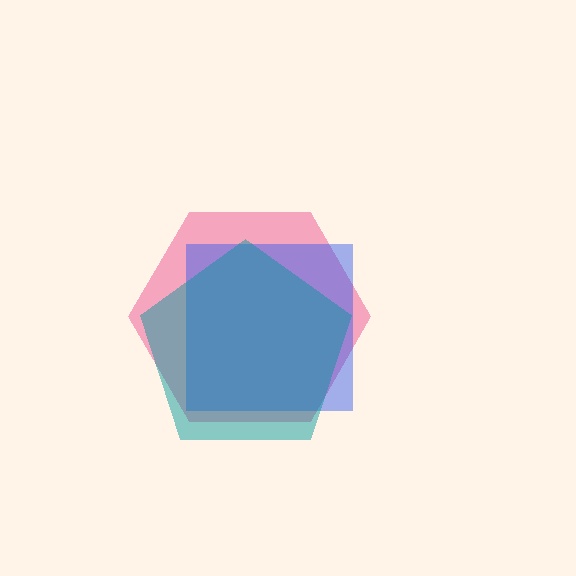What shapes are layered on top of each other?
The layered shapes are: a pink hexagon, a blue square, a teal pentagon.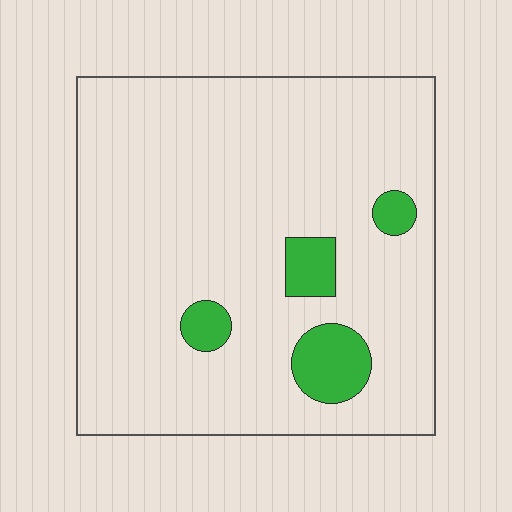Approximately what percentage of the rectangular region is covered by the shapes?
Approximately 10%.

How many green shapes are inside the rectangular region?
4.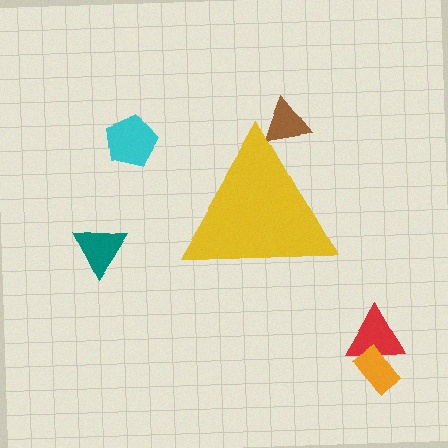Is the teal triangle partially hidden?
No, the teal triangle is fully visible.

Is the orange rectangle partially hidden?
No, the orange rectangle is fully visible.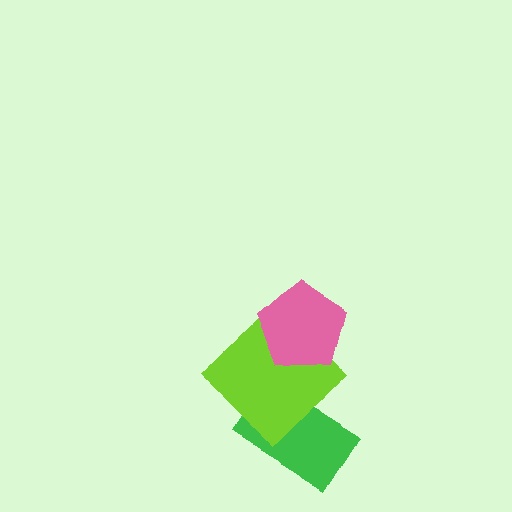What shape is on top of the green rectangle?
The lime diamond is on top of the green rectangle.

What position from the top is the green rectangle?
The green rectangle is 3rd from the top.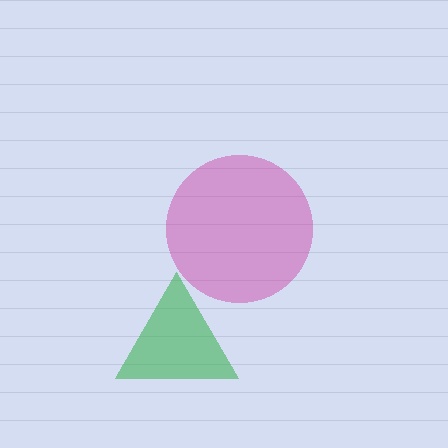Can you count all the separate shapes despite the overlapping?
Yes, there are 2 separate shapes.